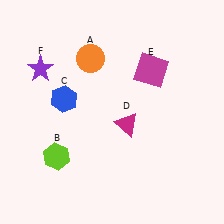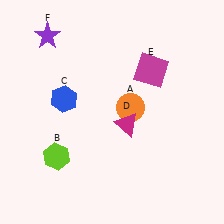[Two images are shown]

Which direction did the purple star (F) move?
The purple star (F) moved up.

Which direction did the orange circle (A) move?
The orange circle (A) moved down.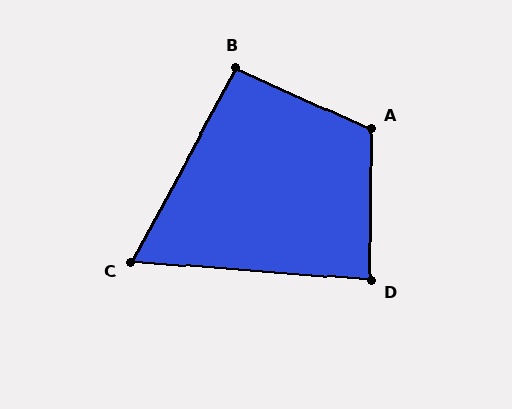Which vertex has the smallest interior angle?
C, at approximately 66 degrees.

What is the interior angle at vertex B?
Approximately 94 degrees (approximately right).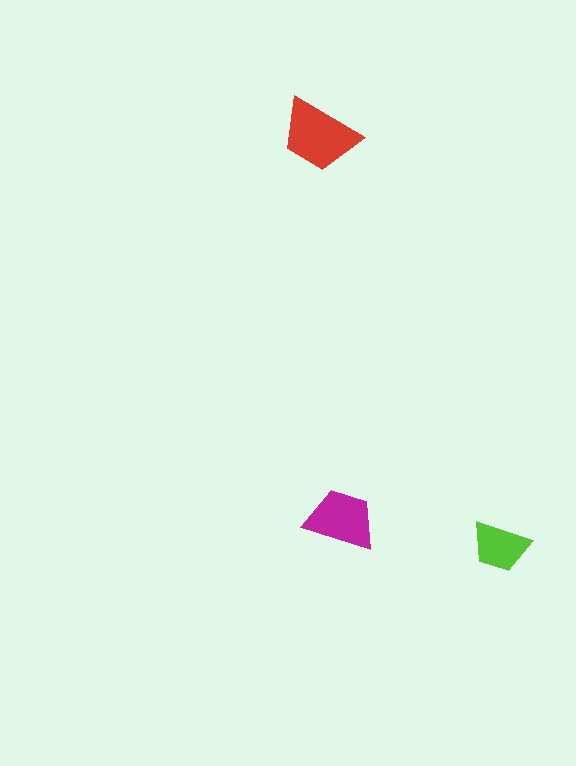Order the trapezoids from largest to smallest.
the red one, the magenta one, the lime one.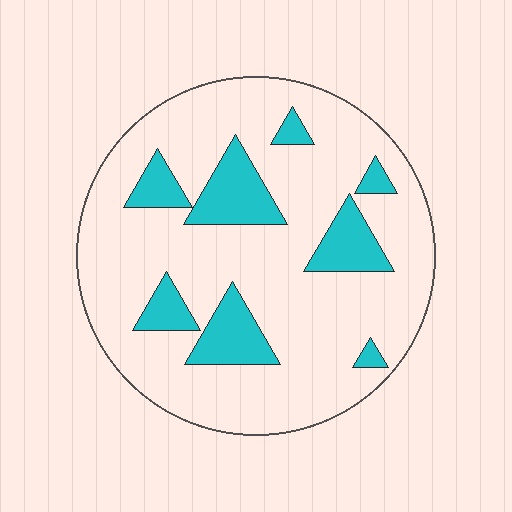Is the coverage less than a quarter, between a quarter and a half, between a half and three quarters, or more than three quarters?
Less than a quarter.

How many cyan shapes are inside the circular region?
8.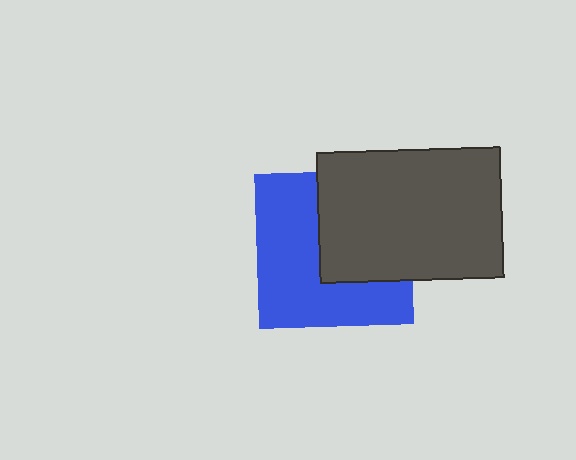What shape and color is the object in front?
The object in front is a dark gray rectangle.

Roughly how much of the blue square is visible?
About half of it is visible (roughly 56%).